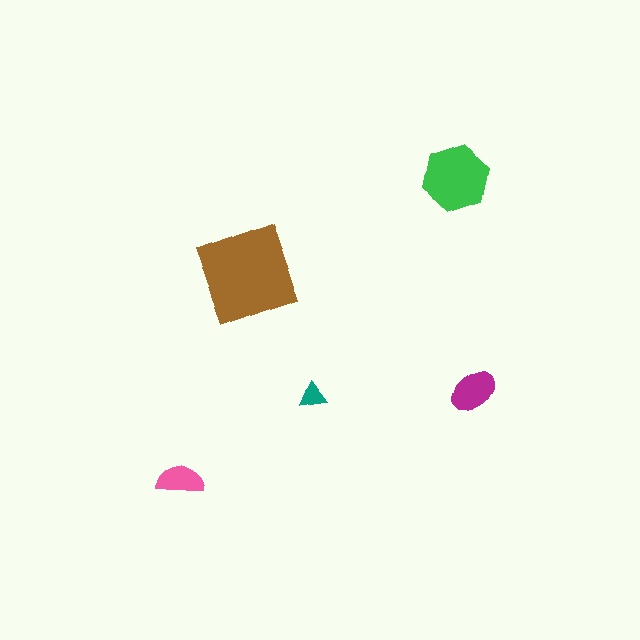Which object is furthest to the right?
The magenta ellipse is rightmost.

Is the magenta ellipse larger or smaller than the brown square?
Smaller.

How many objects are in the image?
There are 5 objects in the image.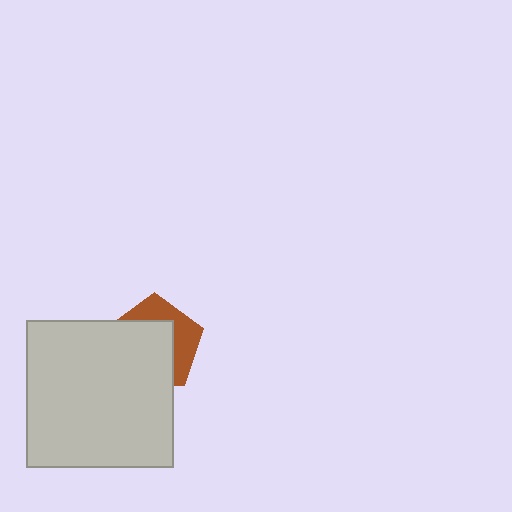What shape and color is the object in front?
The object in front is a light gray square.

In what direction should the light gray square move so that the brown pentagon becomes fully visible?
The light gray square should move toward the lower-left. That is the shortest direction to clear the overlap and leave the brown pentagon fully visible.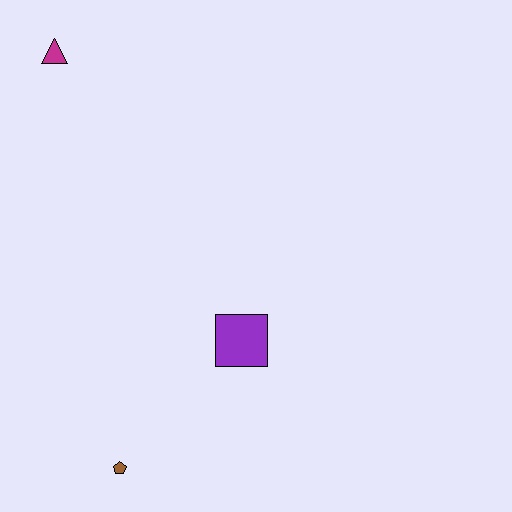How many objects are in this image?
There are 3 objects.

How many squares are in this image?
There is 1 square.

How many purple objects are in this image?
There is 1 purple object.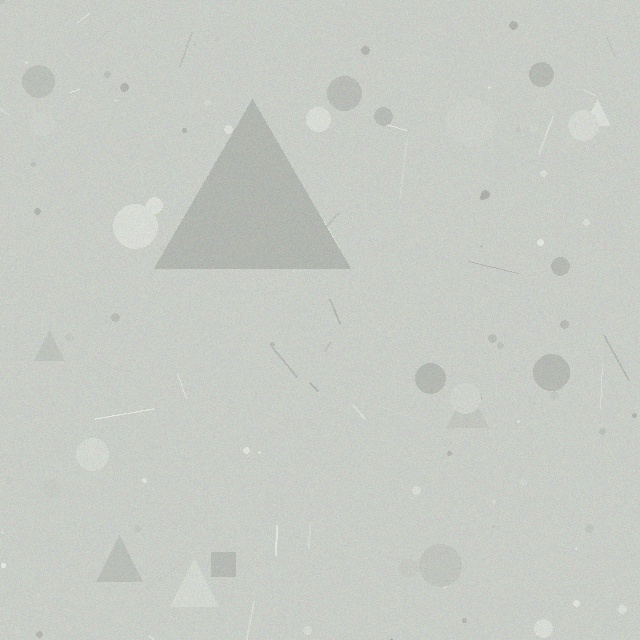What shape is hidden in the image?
A triangle is hidden in the image.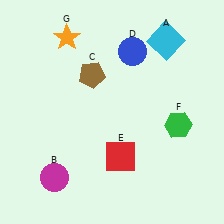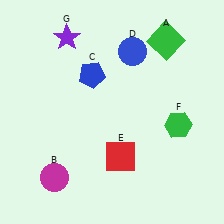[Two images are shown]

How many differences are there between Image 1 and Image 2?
There are 3 differences between the two images.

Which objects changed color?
A changed from cyan to green. C changed from brown to blue. G changed from orange to purple.